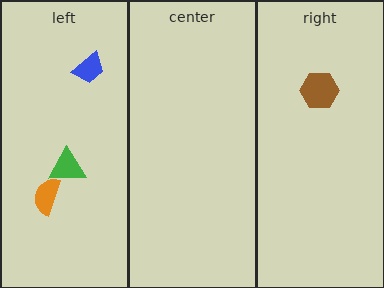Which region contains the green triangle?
The left region.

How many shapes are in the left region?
3.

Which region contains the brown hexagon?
The right region.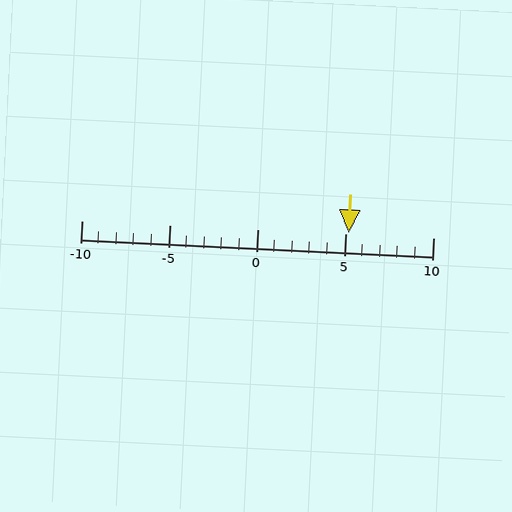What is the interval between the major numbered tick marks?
The major tick marks are spaced 5 units apart.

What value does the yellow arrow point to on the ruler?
The yellow arrow points to approximately 5.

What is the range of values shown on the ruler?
The ruler shows values from -10 to 10.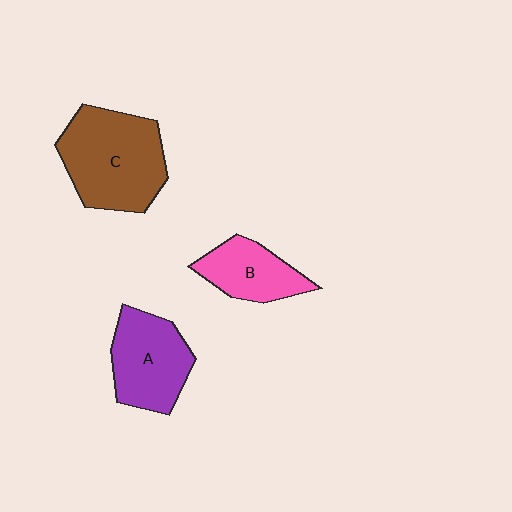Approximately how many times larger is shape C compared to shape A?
Approximately 1.4 times.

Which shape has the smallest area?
Shape B (pink).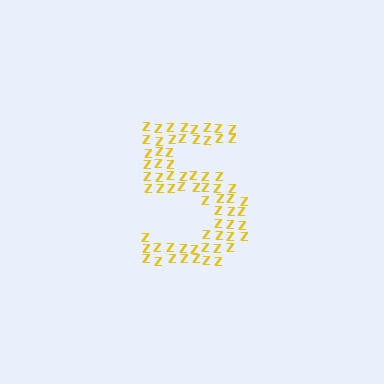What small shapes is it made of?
It is made of small letter Z's.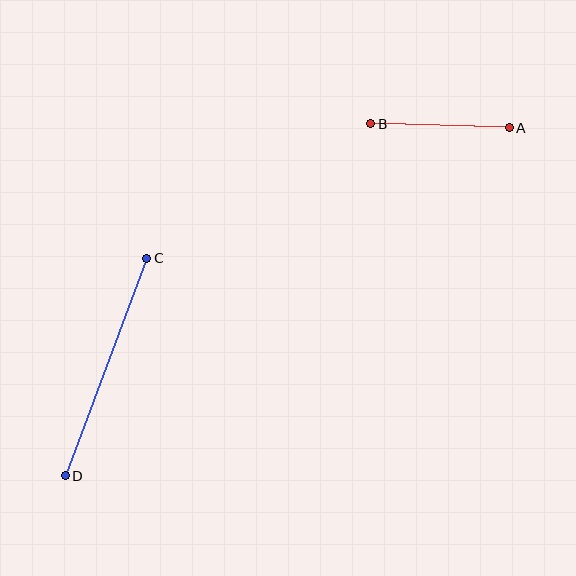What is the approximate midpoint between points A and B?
The midpoint is at approximately (440, 126) pixels.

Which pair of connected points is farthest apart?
Points C and D are farthest apart.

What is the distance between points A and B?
The distance is approximately 138 pixels.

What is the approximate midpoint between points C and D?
The midpoint is at approximately (106, 367) pixels.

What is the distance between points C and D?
The distance is approximately 232 pixels.